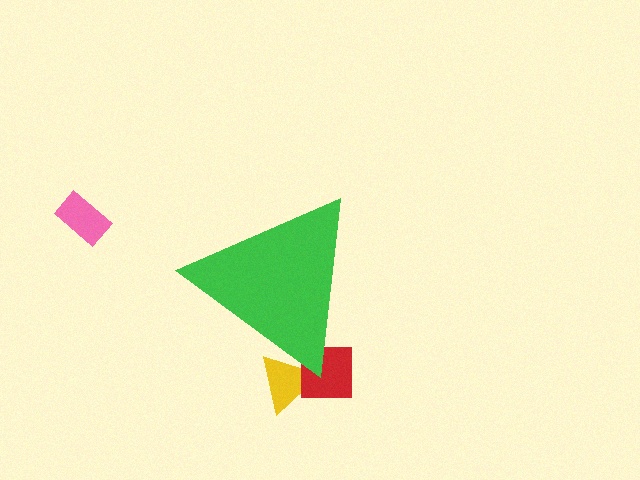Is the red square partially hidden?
Yes, the red square is partially hidden behind the green triangle.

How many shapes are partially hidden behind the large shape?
2 shapes are partially hidden.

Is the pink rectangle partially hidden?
No, the pink rectangle is fully visible.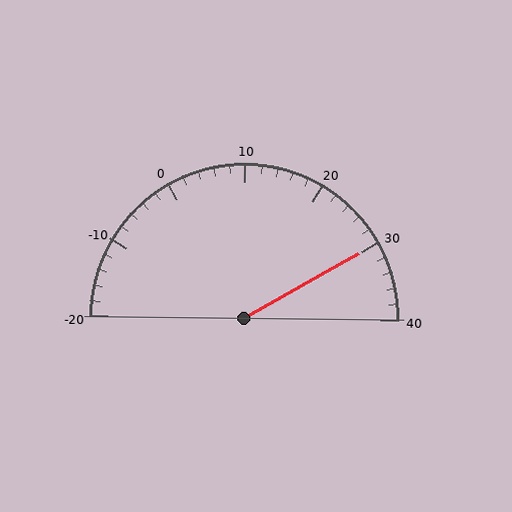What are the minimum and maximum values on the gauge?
The gauge ranges from -20 to 40.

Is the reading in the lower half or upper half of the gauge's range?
The reading is in the upper half of the range (-20 to 40).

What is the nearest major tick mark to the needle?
The nearest major tick mark is 30.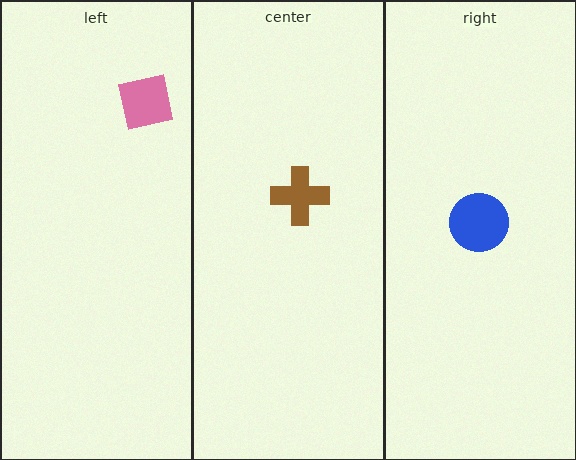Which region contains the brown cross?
The center region.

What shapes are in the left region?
The pink square.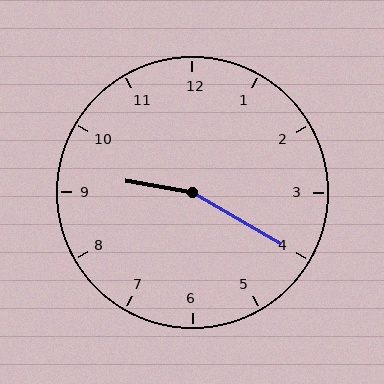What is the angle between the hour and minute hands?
Approximately 160 degrees.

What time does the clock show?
9:20.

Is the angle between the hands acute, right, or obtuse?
It is obtuse.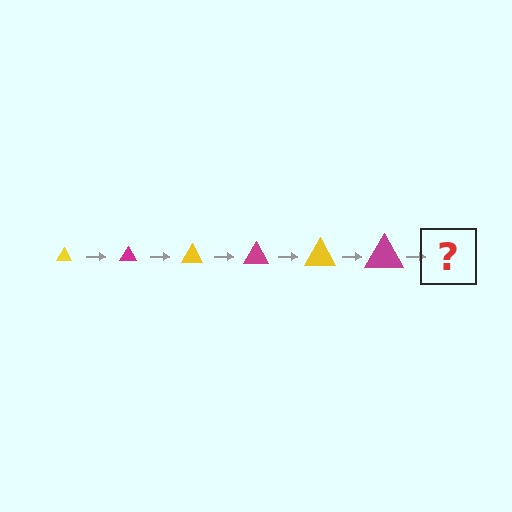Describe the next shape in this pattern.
It should be a yellow triangle, larger than the previous one.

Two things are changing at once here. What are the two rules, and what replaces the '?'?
The two rules are that the triangle grows larger each step and the color cycles through yellow and magenta. The '?' should be a yellow triangle, larger than the previous one.